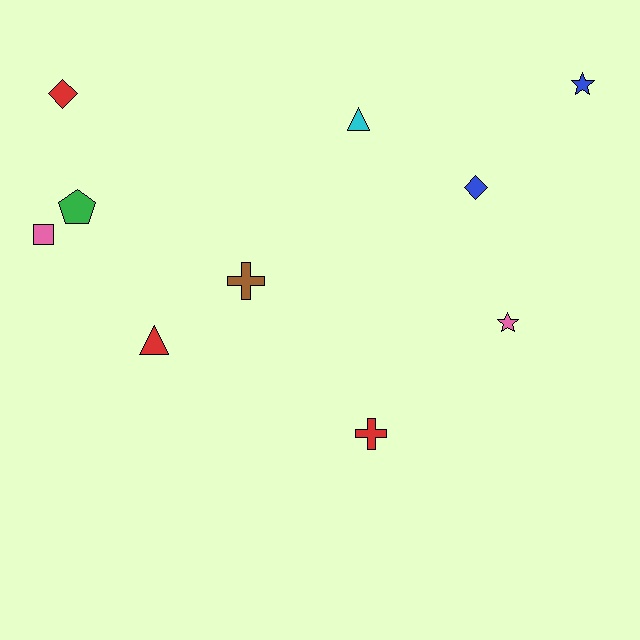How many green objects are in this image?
There is 1 green object.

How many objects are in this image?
There are 10 objects.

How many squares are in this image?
There is 1 square.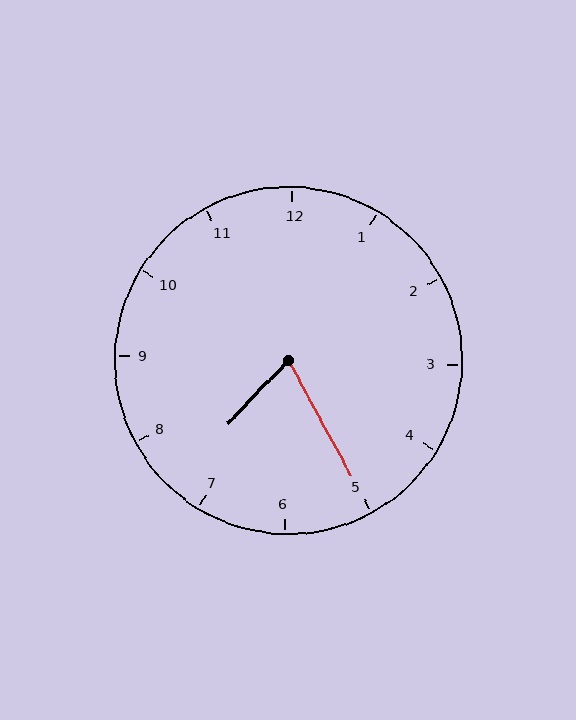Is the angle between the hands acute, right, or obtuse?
It is acute.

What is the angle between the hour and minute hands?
Approximately 72 degrees.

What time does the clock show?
7:25.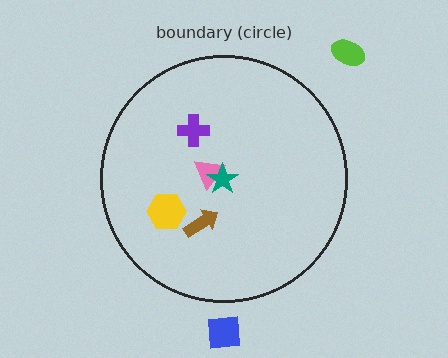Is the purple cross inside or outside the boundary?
Inside.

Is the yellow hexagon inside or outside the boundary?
Inside.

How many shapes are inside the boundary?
5 inside, 2 outside.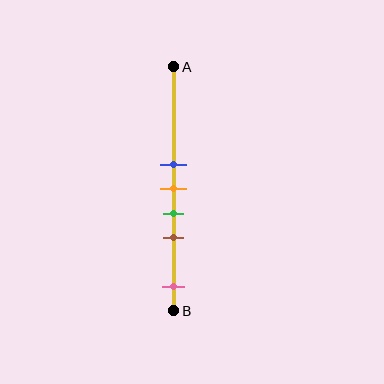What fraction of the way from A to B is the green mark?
The green mark is approximately 60% (0.6) of the way from A to B.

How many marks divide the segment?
There are 5 marks dividing the segment.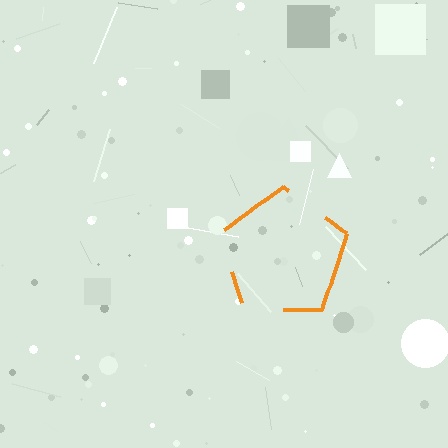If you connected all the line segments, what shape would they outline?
They would outline a pentagon.